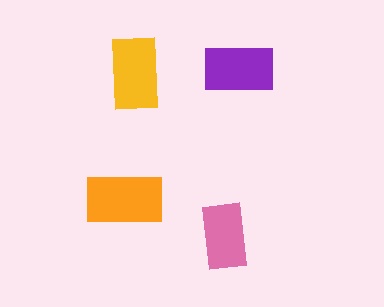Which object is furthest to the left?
The orange rectangle is leftmost.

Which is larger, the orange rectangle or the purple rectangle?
The orange one.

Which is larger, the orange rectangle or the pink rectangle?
The orange one.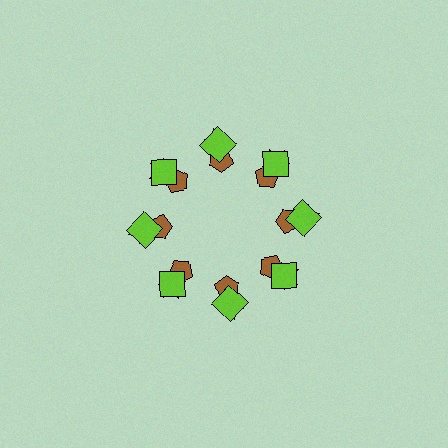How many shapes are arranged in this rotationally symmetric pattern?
There are 24 shapes, arranged in 8 groups of 3.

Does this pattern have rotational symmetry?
Yes, this pattern has 8-fold rotational symmetry. It looks the same after rotating 45 degrees around the center.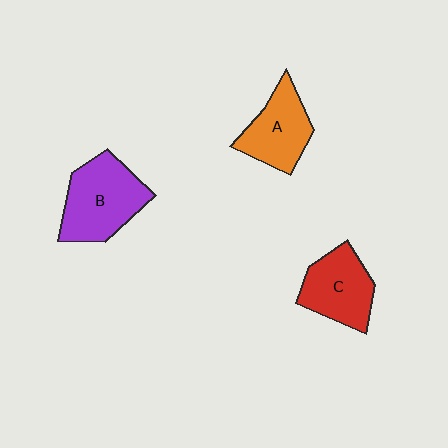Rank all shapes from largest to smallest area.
From largest to smallest: B (purple), C (red), A (orange).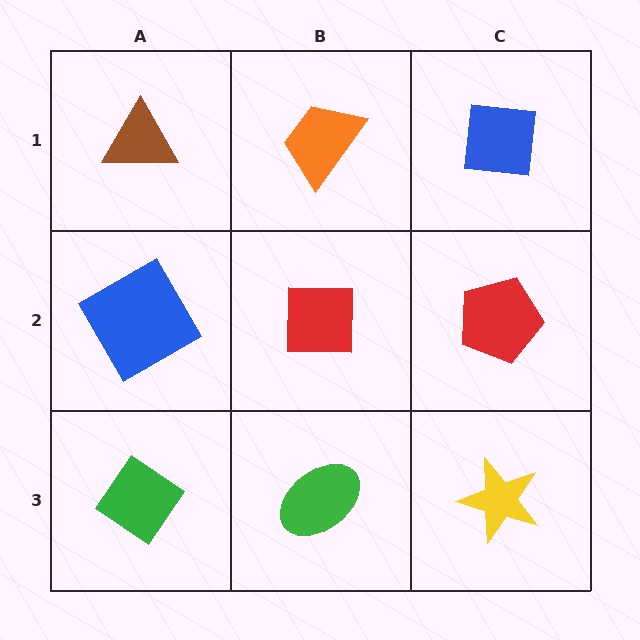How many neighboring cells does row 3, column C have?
2.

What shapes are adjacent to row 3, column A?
A blue square (row 2, column A), a green ellipse (row 3, column B).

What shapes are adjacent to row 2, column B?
An orange trapezoid (row 1, column B), a green ellipse (row 3, column B), a blue square (row 2, column A), a red pentagon (row 2, column C).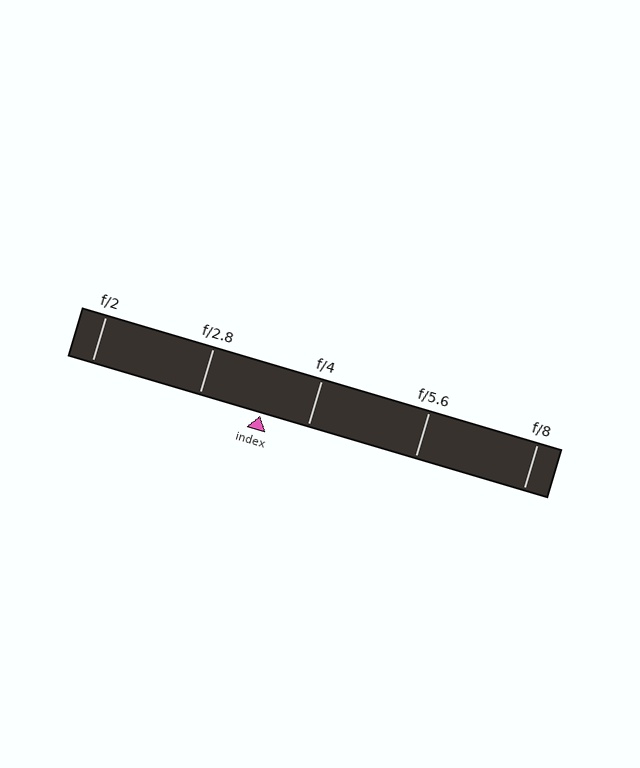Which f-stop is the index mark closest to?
The index mark is closest to f/4.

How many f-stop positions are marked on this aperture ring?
There are 5 f-stop positions marked.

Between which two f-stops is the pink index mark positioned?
The index mark is between f/2.8 and f/4.